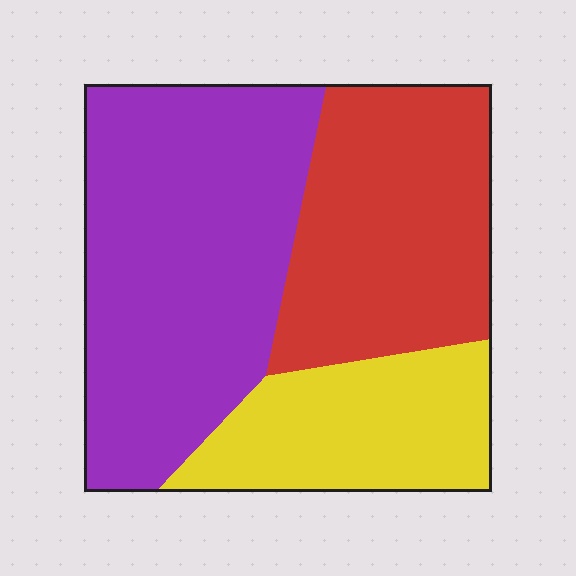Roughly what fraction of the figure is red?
Red takes up between a quarter and a half of the figure.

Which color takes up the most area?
Purple, at roughly 45%.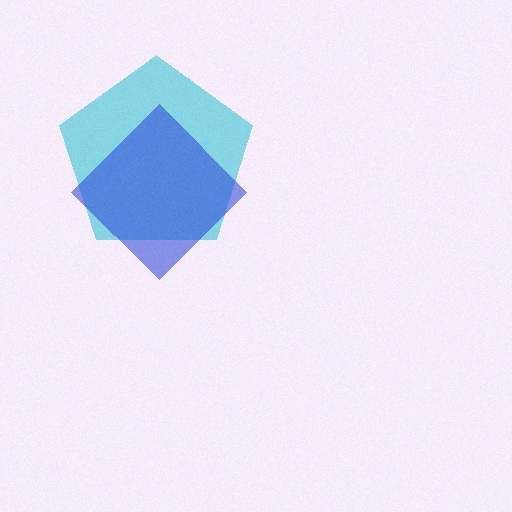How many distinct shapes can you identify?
There are 2 distinct shapes: a cyan pentagon, a blue diamond.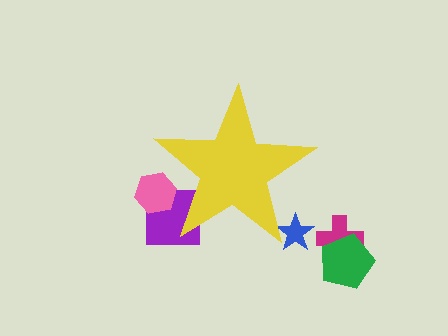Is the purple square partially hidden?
Yes, the purple square is partially hidden behind the yellow star.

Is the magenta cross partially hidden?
No, the magenta cross is fully visible.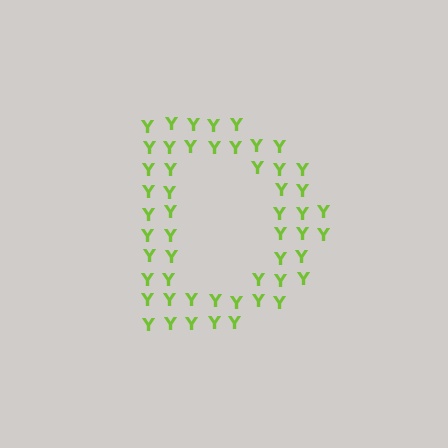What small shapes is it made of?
It is made of small letter Y's.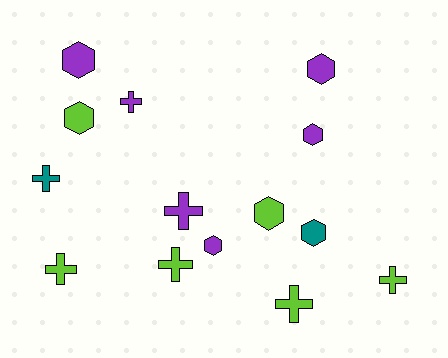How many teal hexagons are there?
There is 1 teal hexagon.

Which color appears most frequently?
Lime, with 6 objects.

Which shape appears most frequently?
Cross, with 7 objects.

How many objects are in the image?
There are 14 objects.